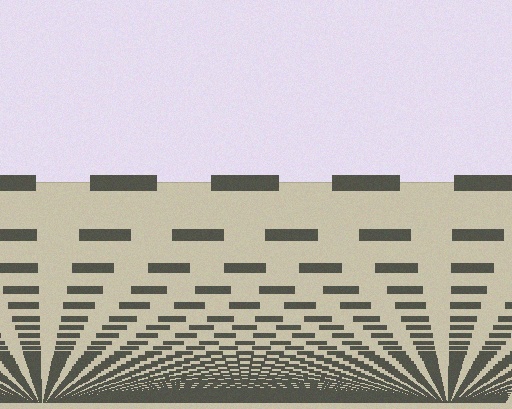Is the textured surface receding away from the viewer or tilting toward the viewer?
The surface appears to tilt toward the viewer. Texture elements get larger and sparser toward the top.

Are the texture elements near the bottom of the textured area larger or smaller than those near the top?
Smaller. The gradient is inverted — elements near the bottom are smaller and denser.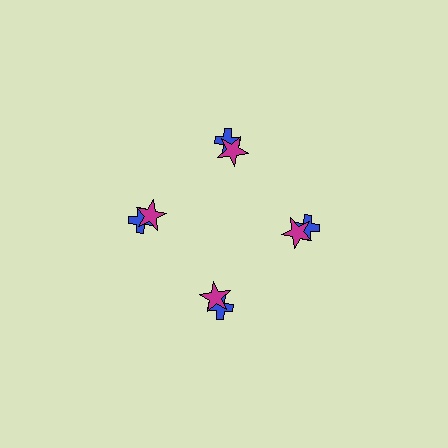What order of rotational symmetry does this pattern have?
This pattern has 4-fold rotational symmetry.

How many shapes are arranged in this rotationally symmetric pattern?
There are 8 shapes, arranged in 4 groups of 2.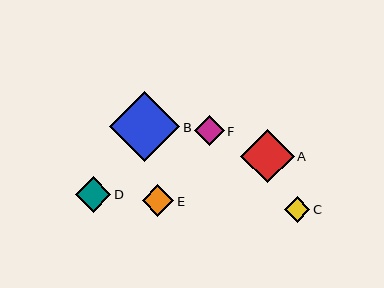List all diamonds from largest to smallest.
From largest to smallest: B, A, D, E, F, C.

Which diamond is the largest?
Diamond B is the largest with a size of approximately 70 pixels.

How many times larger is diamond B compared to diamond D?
Diamond B is approximately 2.0 times the size of diamond D.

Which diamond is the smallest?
Diamond C is the smallest with a size of approximately 26 pixels.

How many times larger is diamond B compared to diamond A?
Diamond B is approximately 1.3 times the size of diamond A.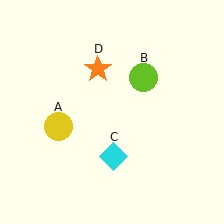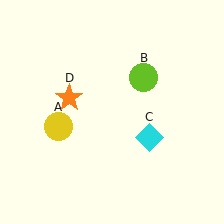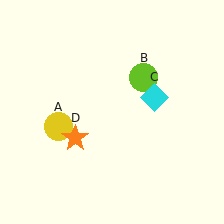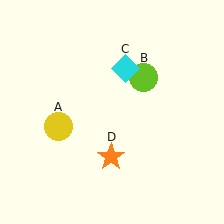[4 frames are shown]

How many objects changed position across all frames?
2 objects changed position: cyan diamond (object C), orange star (object D).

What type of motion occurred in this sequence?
The cyan diamond (object C), orange star (object D) rotated counterclockwise around the center of the scene.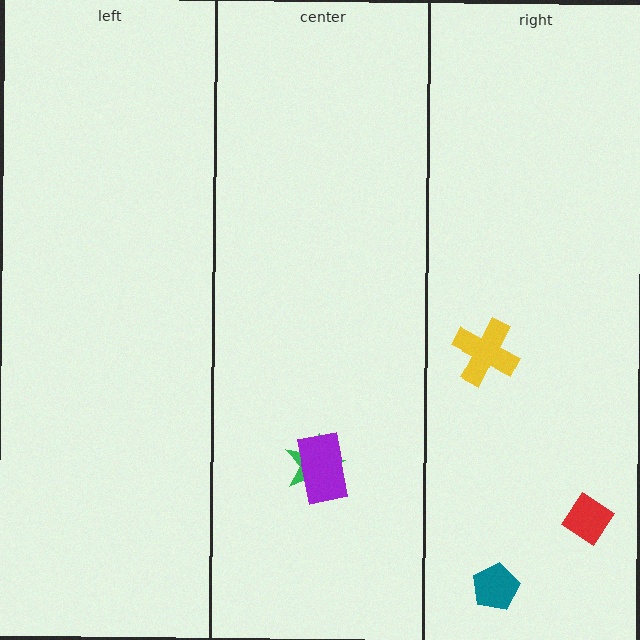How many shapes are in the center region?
2.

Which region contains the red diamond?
The right region.